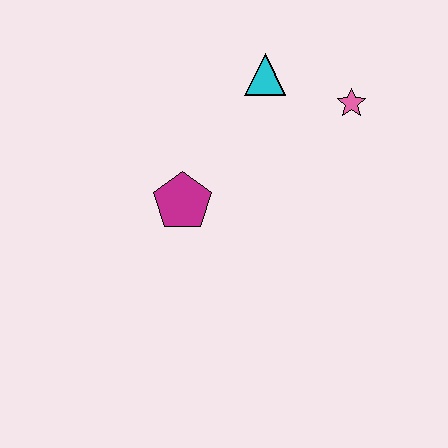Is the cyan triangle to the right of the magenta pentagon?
Yes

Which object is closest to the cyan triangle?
The pink star is closest to the cyan triangle.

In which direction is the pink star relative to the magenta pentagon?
The pink star is to the right of the magenta pentagon.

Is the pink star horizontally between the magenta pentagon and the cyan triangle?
No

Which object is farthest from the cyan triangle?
The magenta pentagon is farthest from the cyan triangle.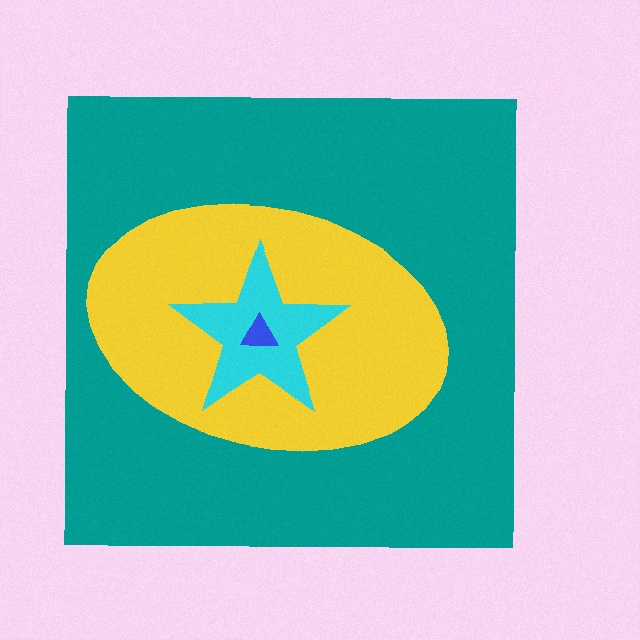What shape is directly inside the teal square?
The yellow ellipse.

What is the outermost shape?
The teal square.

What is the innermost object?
The blue triangle.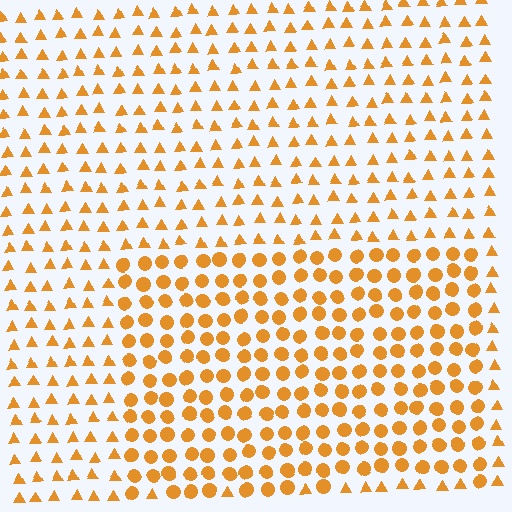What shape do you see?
I see a rectangle.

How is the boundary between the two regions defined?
The boundary is defined by a change in element shape: circles inside vs. triangles outside. All elements share the same color and spacing.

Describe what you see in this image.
The image is filled with small orange elements arranged in a uniform grid. A rectangle-shaped region contains circles, while the surrounding area contains triangles. The boundary is defined purely by the change in element shape.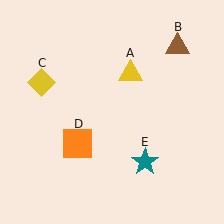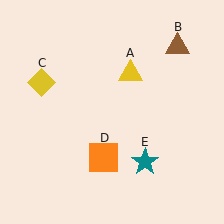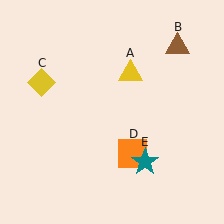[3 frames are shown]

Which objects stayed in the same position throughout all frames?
Yellow triangle (object A) and brown triangle (object B) and yellow diamond (object C) and teal star (object E) remained stationary.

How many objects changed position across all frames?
1 object changed position: orange square (object D).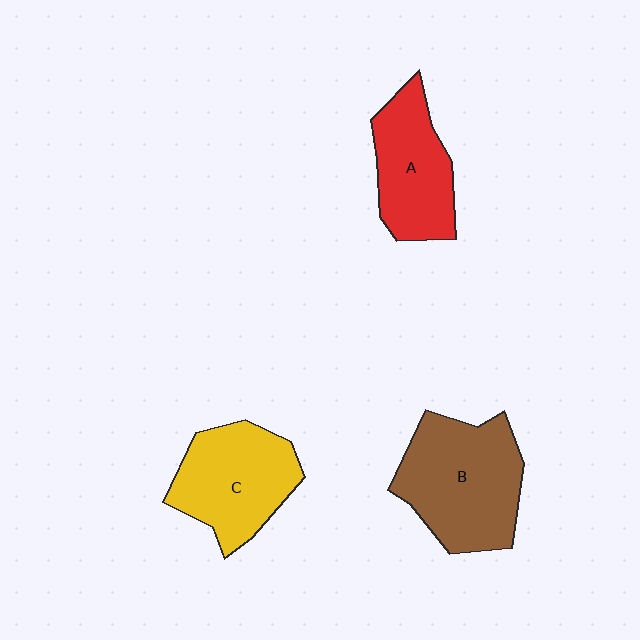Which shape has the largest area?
Shape B (brown).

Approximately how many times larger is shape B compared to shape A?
Approximately 1.4 times.